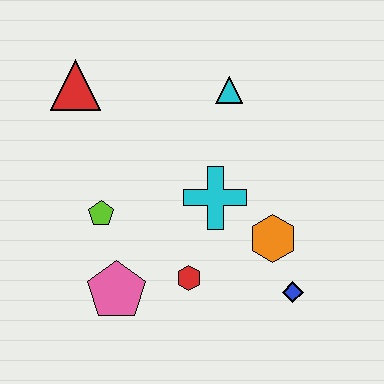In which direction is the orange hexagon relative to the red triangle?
The orange hexagon is to the right of the red triangle.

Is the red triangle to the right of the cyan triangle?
No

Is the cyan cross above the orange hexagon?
Yes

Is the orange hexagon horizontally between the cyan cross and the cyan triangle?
No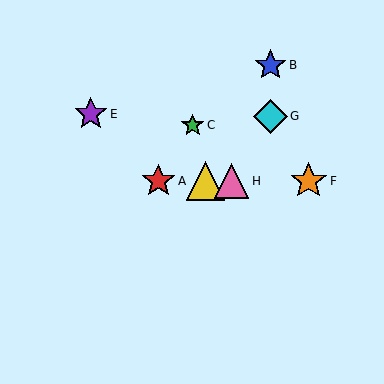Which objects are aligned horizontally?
Objects A, D, F, H are aligned horizontally.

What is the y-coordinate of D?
Object D is at y≈181.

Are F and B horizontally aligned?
No, F is at y≈181 and B is at y≈65.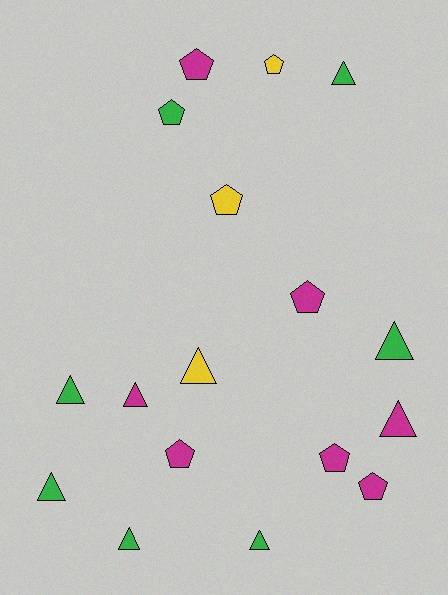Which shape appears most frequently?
Triangle, with 9 objects.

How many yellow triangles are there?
There is 1 yellow triangle.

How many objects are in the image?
There are 17 objects.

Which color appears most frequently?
Green, with 7 objects.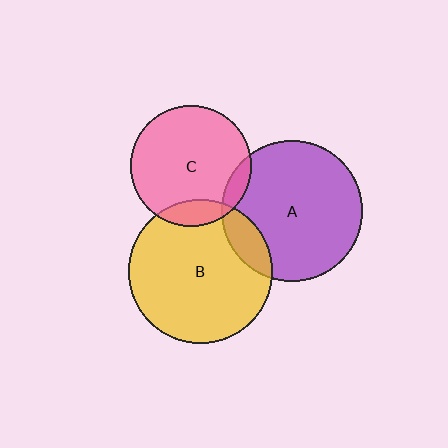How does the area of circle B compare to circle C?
Approximately 1.4 times.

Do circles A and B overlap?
Yes.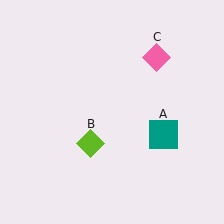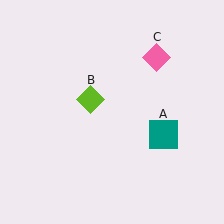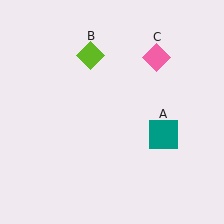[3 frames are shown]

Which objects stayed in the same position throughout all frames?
Teal square (object A) and pink diamond (object C) remained stationary.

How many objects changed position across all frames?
1 object changed position: lime diamond (object B).